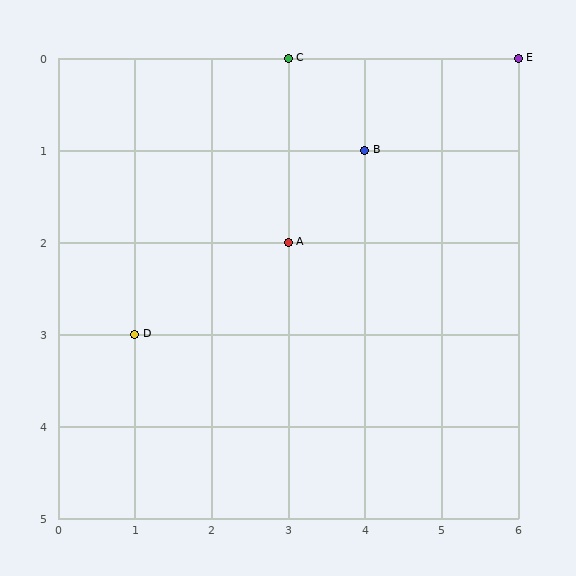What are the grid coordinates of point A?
Point A is at grid coordinates (3, 2).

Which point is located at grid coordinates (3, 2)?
Point A is at (3, 2).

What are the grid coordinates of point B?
Point B is at grid coordinates (4, 1).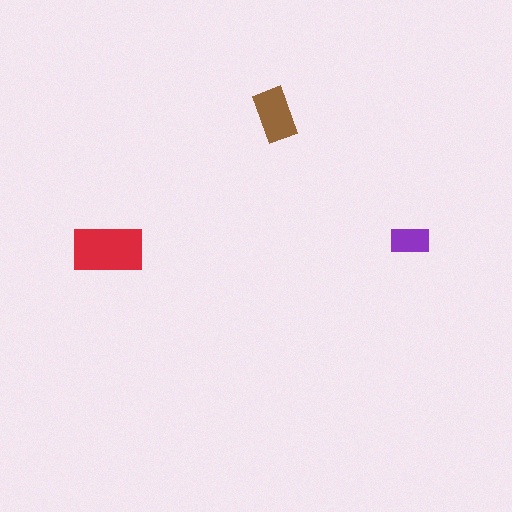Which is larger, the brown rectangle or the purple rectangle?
The brown one.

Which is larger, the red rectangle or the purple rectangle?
The red one.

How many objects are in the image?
There are 3 objects in the image.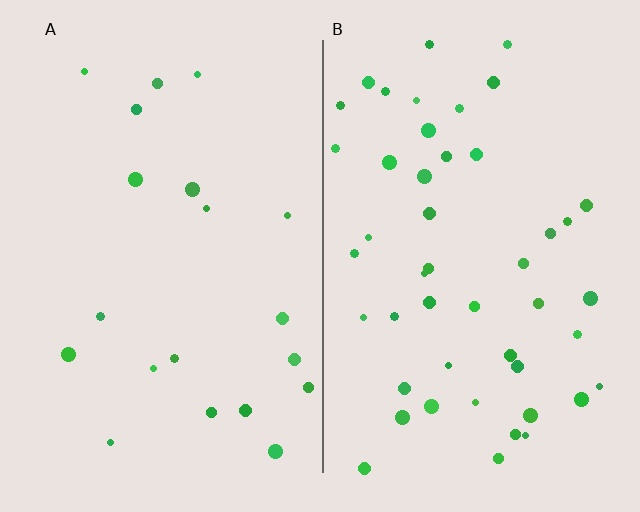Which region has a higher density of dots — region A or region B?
B (the right).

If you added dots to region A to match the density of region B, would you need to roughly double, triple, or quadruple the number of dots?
Approximately double.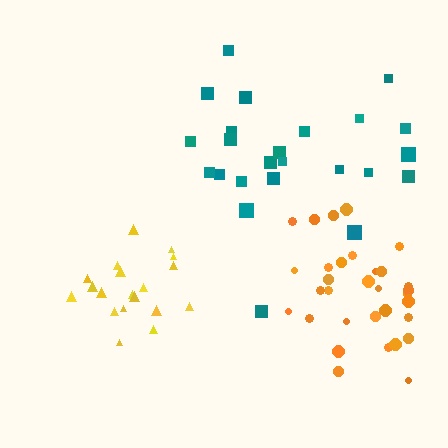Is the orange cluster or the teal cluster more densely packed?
Orange.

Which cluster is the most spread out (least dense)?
Teal.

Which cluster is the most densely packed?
Yellow.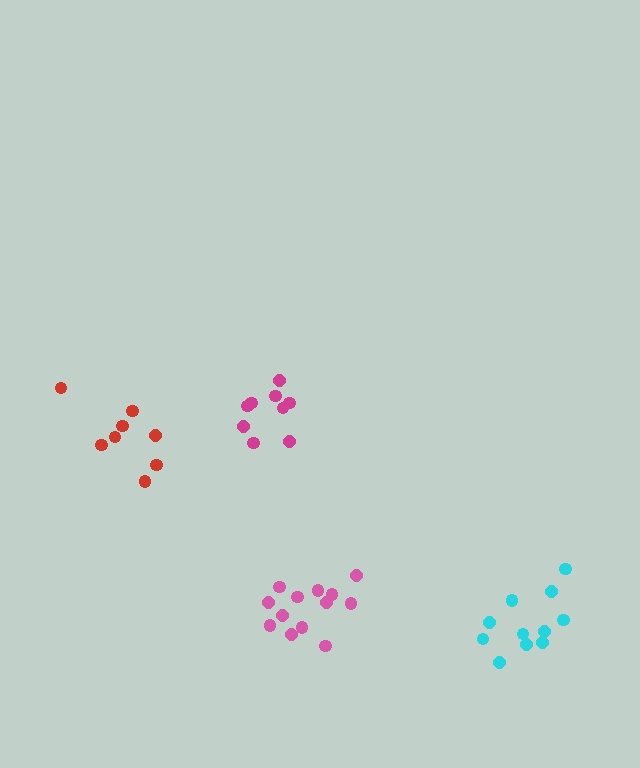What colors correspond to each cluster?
The clusters are colored: magenta, pink, cyan, red.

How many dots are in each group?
Group 1: 9 dots, Group 2: 13 dots, Group 3: 11 dots, Group 4: 8 dots (41 total).